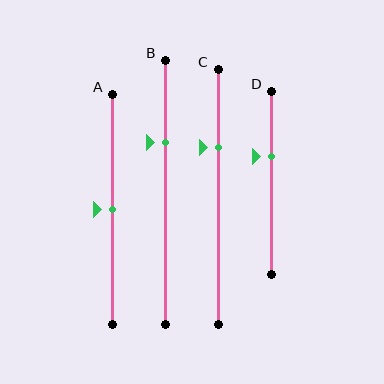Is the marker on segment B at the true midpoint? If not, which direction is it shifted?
No, the marker on segment B is shifted upward by about 19% of the segment length.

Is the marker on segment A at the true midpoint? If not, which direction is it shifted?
Yes, the marker on segment A is at the true midpoint.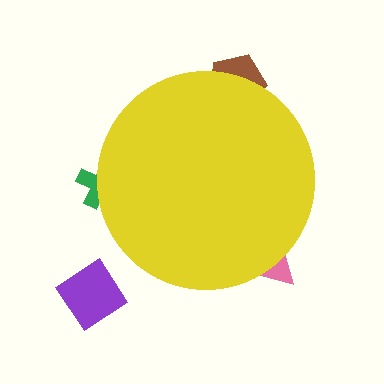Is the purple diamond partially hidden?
No, the purple diamond is fully visible.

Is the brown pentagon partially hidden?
Yes, the brown pentagon is partially hidden behind the yellow circle.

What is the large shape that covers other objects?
A yellow circle.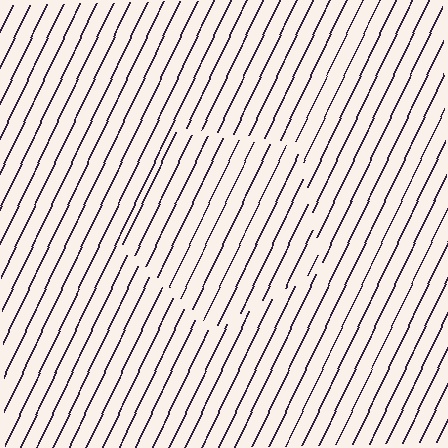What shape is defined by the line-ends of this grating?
An illusory pentagon. The interior of the shape contains the same grating, shifted by half a period — the contour is defined by the phase discontinuity where line-ends from the inner and outer gratings abut.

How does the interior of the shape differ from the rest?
The interior of the shape contains the same grating, shifted by half a period — the contour is defined by the phase discontinuity where line-ends from the inner and outer gratings abut.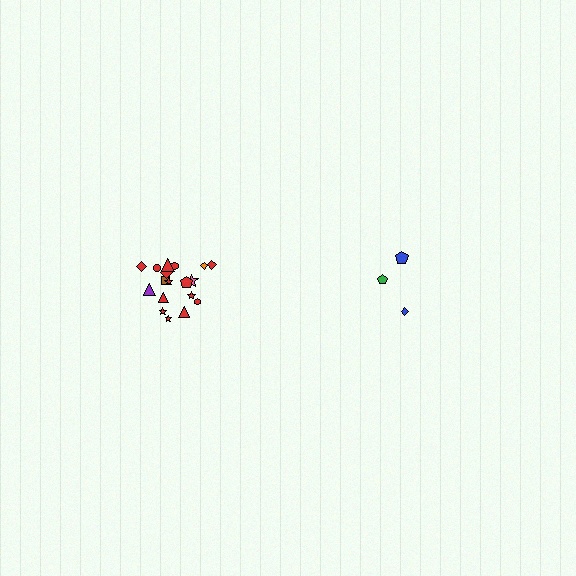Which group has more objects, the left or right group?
The left group.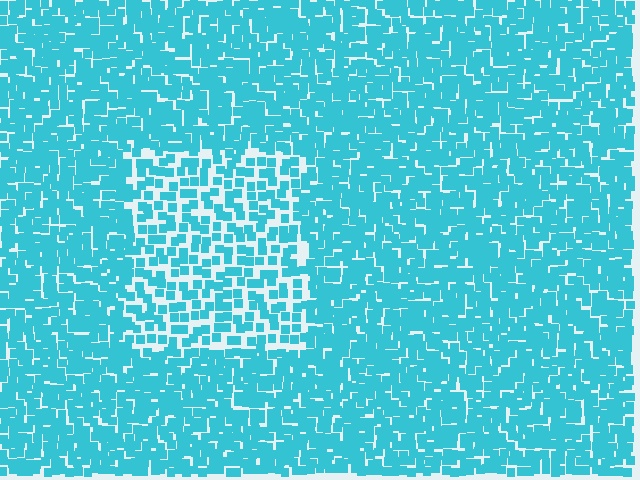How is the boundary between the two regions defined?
The boundary is defined by a change in element density (approximately 1.8x ratio). All elements are the same color, size, and shape.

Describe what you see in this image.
The image contains small cyan elements arranged at two different densities. A rectangle-shaped region is visible where the elements are less densely packed than the surrounding area.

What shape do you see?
I see a rectangle.